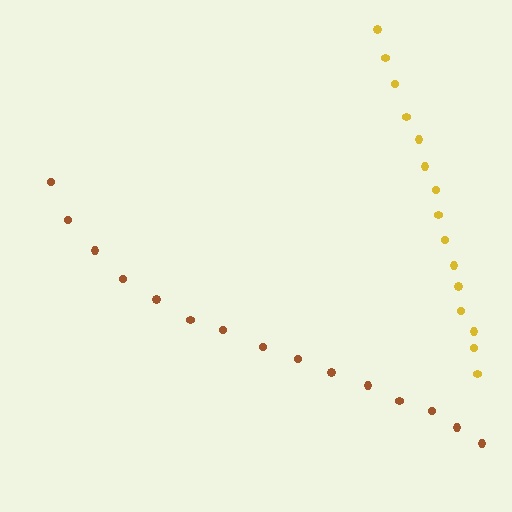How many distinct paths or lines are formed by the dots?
There are 2 distinct paths.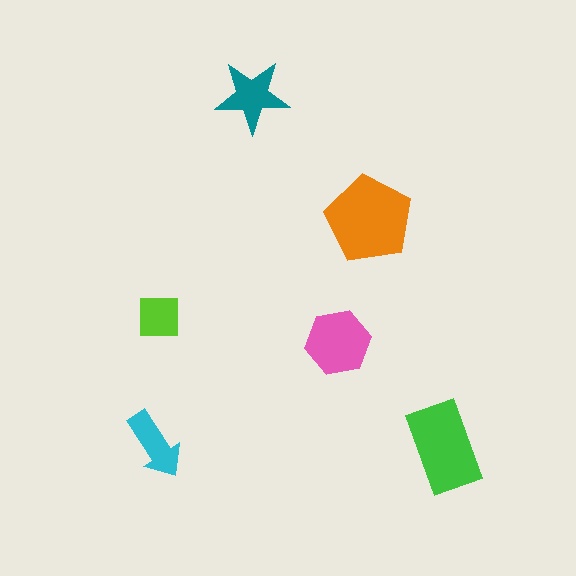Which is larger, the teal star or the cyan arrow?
The teal star.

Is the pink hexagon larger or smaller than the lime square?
Larger.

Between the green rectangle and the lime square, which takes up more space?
The green rectangle.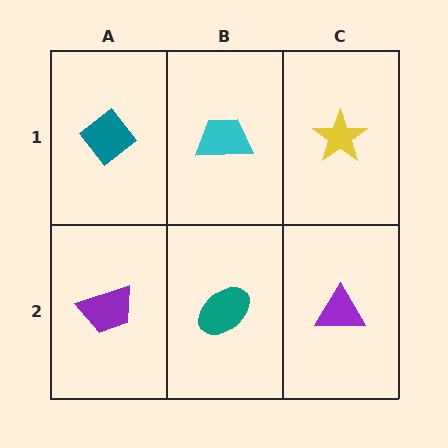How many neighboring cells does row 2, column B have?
3.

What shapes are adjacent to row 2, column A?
A teal diamond (row 1, column A), a teal ellipse (row 2, column B).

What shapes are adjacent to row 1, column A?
A purple trapezoid (row 2, column A), a cyan trapezoid (row 1, column B).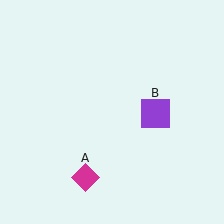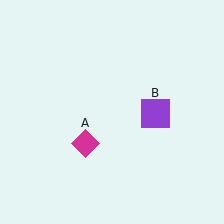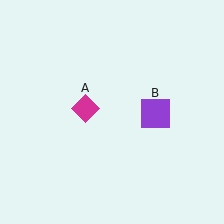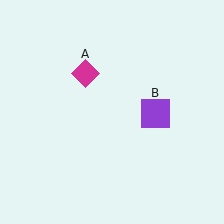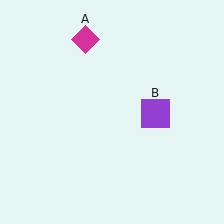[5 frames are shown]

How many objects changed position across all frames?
1 object changed position: magenta diamond (object A).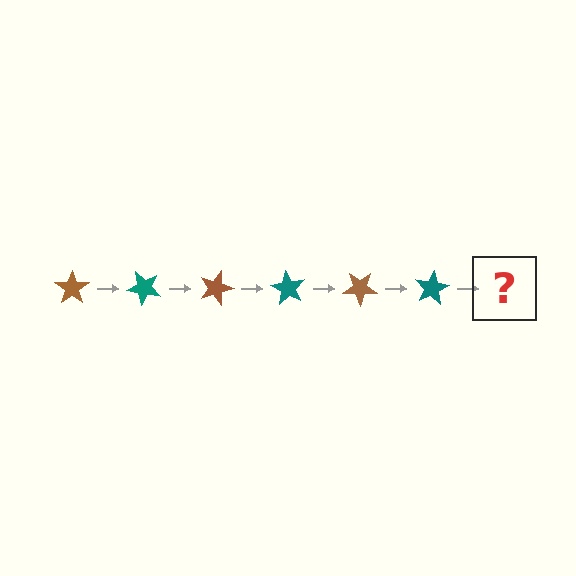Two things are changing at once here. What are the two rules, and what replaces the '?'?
The two rules are that it rotates 45 degrees each step and the color cycles through brown and teal. The '?' should be a brown star, rotated 270 degrees from the start.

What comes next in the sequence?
The next element should be a brown star, rotated 270 degrees from the start.